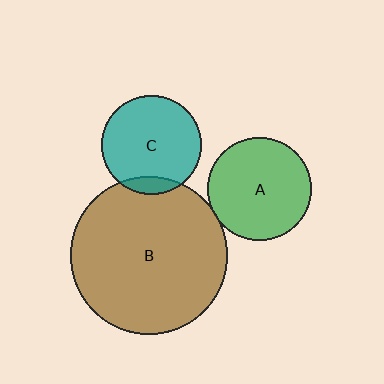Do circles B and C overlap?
Yes.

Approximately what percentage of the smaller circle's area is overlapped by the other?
Approximately 10%.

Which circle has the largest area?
Circle B (brown).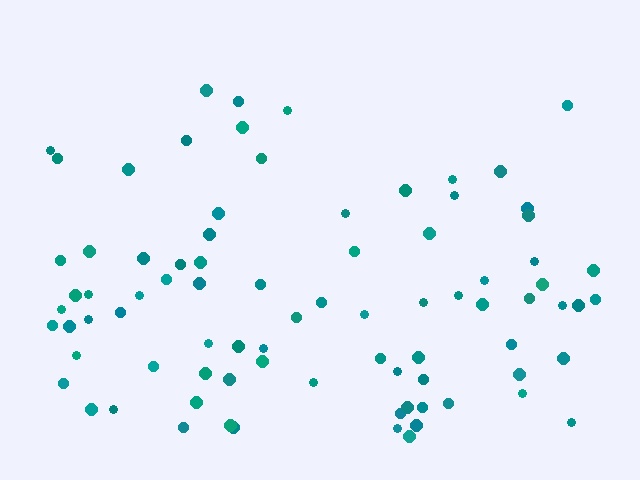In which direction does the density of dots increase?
From top to bottom, with the bottom side densest.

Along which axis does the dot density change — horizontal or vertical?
Vertical.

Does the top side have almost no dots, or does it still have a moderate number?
Still a moderate number, just noticeably fewer than the bottom.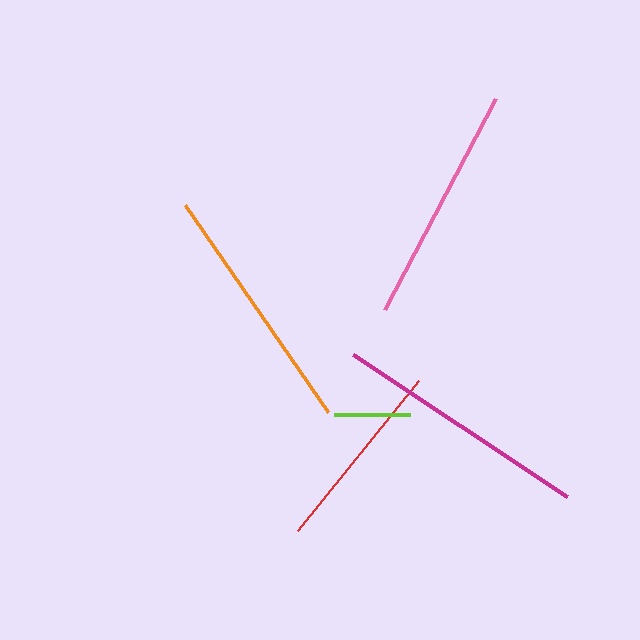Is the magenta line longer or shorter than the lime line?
The magenta line is longer than the lime line.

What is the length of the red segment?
The red segment is approximately 193 pixels long.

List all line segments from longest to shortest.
From longest to shortest: magenta, orange, pink, red, lime.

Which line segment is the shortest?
The lime line is the shortest at approximately 76 pixels.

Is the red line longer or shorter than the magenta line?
The magenta line is longer than the red line.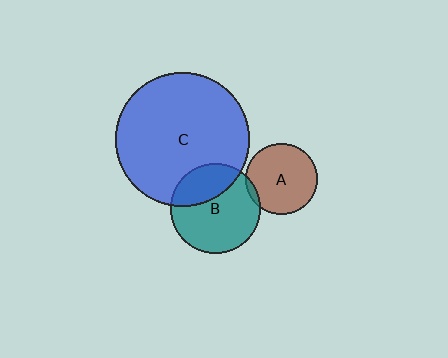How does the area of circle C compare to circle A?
Approximately 3.5 times.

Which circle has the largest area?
Circle C (blue).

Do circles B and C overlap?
Yes.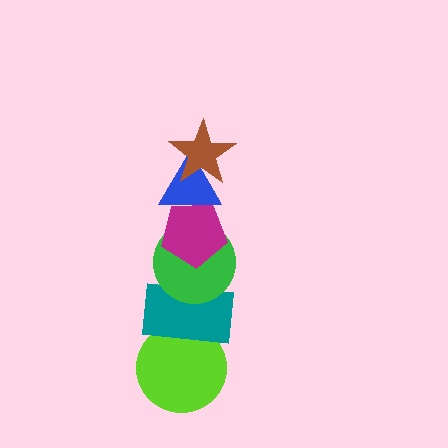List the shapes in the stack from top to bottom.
From top to bottom: the brown star, the blue triangle, the magenta pentagon, the green circle, the teal rectangle, the lime circle.